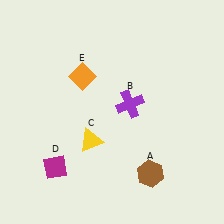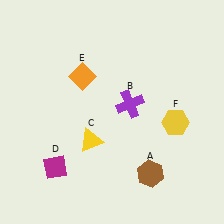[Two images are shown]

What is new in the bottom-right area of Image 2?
A yellow hexagon (F) was added in the bottom-right area of Image 2.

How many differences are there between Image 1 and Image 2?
There is 1 difference between the two images.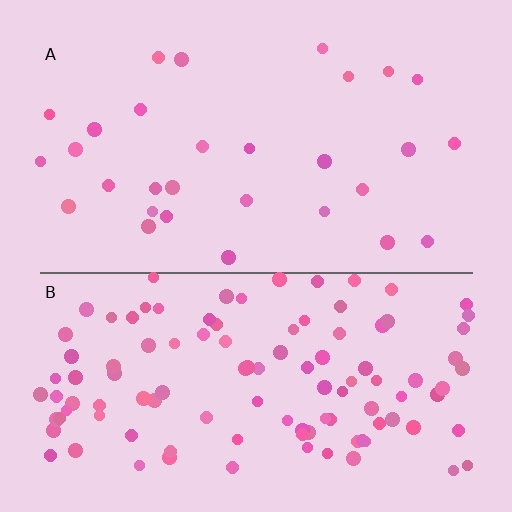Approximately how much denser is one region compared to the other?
Approximately 3.7× — region B over region A.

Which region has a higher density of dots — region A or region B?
B (the bottom).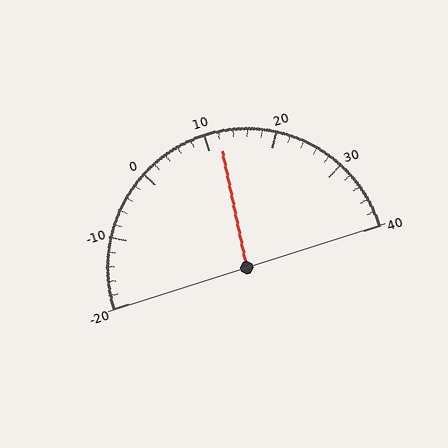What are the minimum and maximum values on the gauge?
The gauge ranges from -20 to 40.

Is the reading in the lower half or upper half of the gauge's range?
The reading is in the upper half of the range (-20 to 40).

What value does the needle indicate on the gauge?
The needle indicates approximately 12.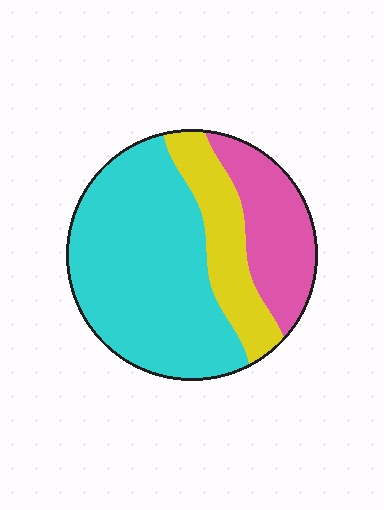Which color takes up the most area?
Cyan, at roughly 60%.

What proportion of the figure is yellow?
Yellow takes up about one fifth (1/5) of the figure.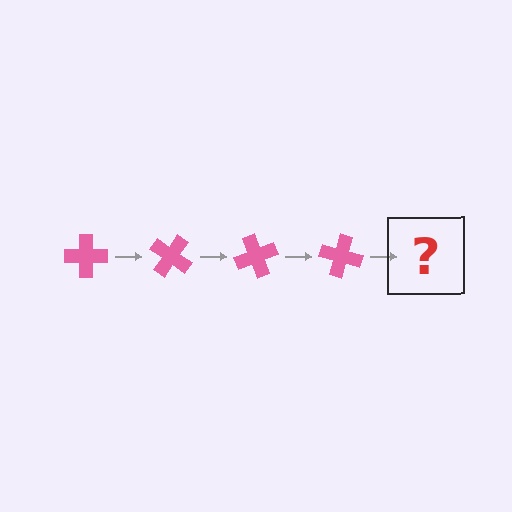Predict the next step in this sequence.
The next step is a pink cross rotated 140 degrees.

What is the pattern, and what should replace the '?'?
The pattern is that the cross rotates 35 degrees each step. The '?' should be a pink cross rotated 140 degrees.